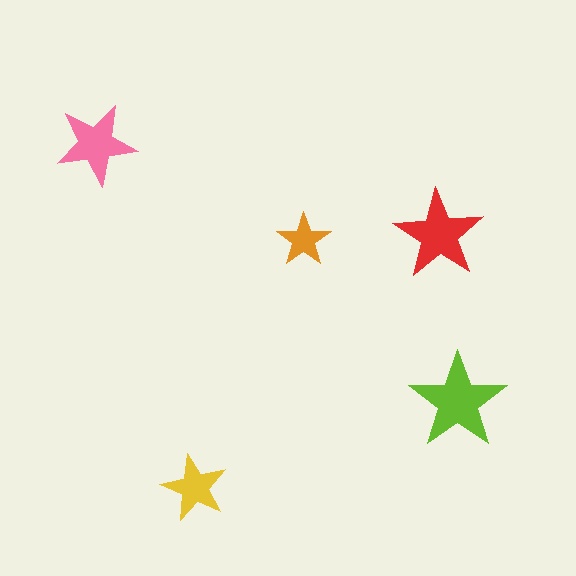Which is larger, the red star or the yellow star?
The red one.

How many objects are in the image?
There are 5 objects in the image.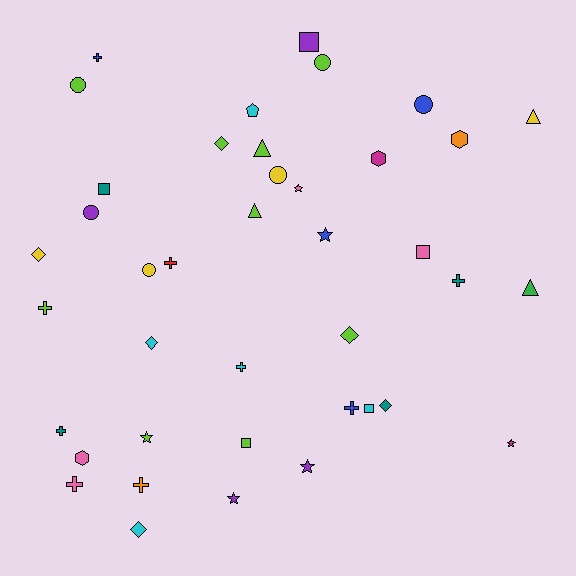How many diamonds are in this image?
There are 6 diamonds.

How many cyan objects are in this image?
There are 5 cyan objects.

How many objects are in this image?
There are 40 objects.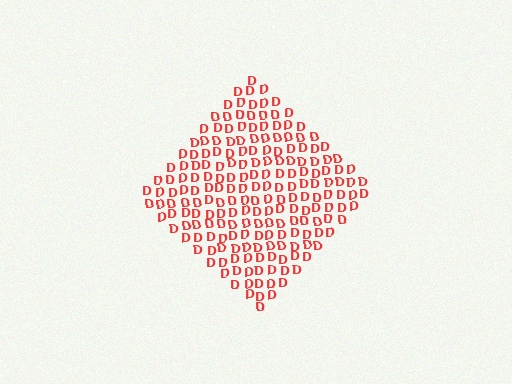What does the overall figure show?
The overall figure shows a diamond.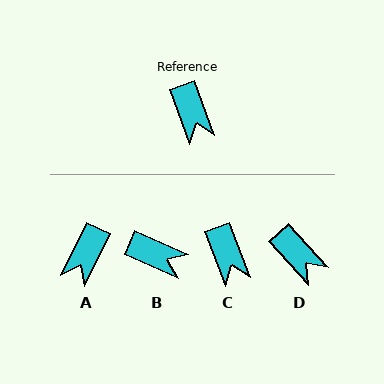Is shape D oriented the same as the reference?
No, it is off by about 23 degrees.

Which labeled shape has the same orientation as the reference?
C.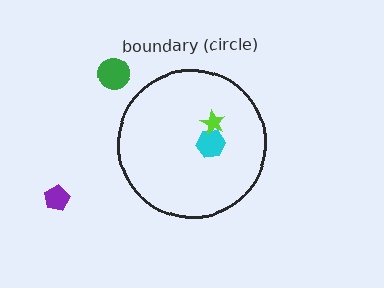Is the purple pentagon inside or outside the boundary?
Outside.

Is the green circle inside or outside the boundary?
Outside.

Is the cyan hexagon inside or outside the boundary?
Inside.